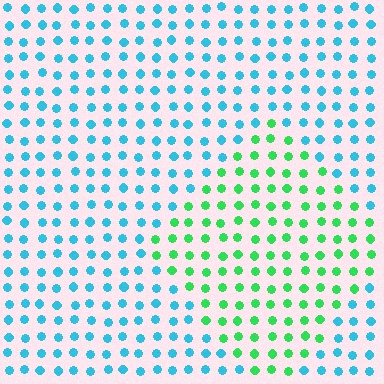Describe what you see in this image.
The image is filled with small cyan elements in a uniform arrangement. A diamond-shaped region is visible where the elements are tinted to a slightly different hue, forming a subtle color boundary.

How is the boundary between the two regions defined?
The boundary is defined purely by a slight shift in hue (about 57 degrees). Spacing, size, and orientation are identical on both sides.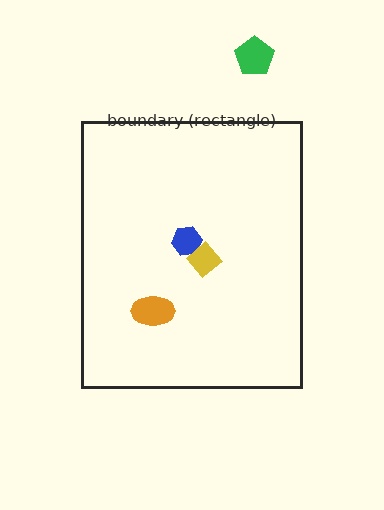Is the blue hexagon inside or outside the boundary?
Inside.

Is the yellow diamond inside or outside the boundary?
Inside.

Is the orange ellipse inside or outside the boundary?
Inside.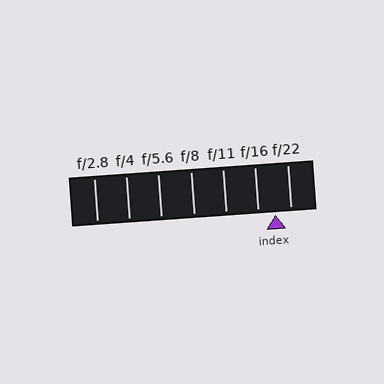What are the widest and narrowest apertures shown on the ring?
The widest aperture shown is f/2.8 and the narrowest is f/22.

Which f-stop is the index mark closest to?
The index mark is closest to f/22.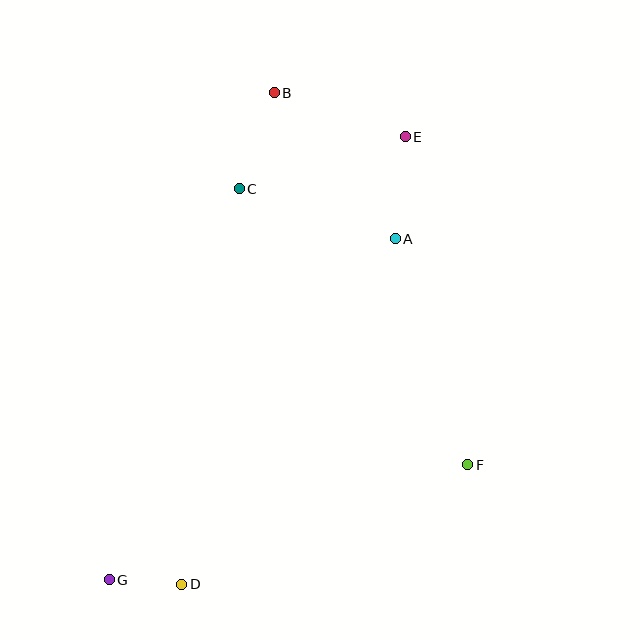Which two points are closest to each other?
Points D and G are closest to each other.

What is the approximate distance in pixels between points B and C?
The distance between B and C is approximately 102 pixels.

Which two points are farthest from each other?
Points E and G are farthest from each other.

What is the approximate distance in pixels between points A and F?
The distance between A and F is approximately 237 pixels.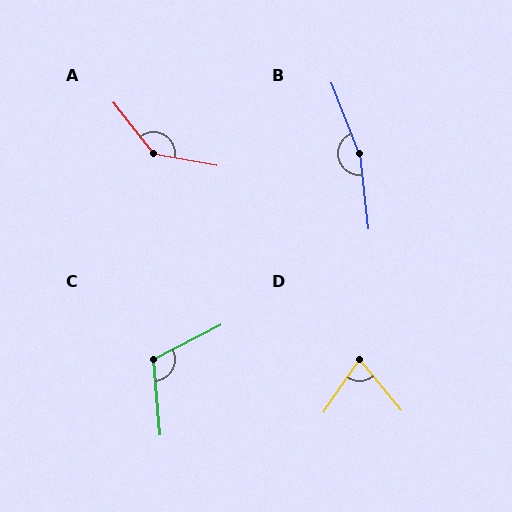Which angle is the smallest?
D, at approximately 74 degrees.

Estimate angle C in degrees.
Approximately 112 degrees.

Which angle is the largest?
B, at approximately 165 degrees.